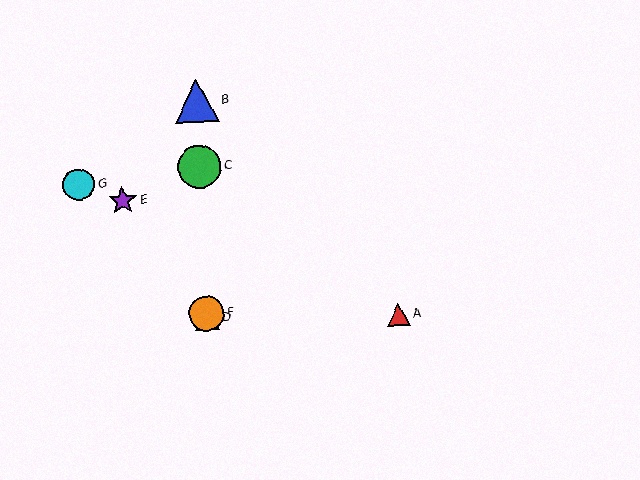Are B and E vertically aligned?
No, B is at x≈196 and E is at x≈123.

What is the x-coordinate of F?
Object F is at x≈207.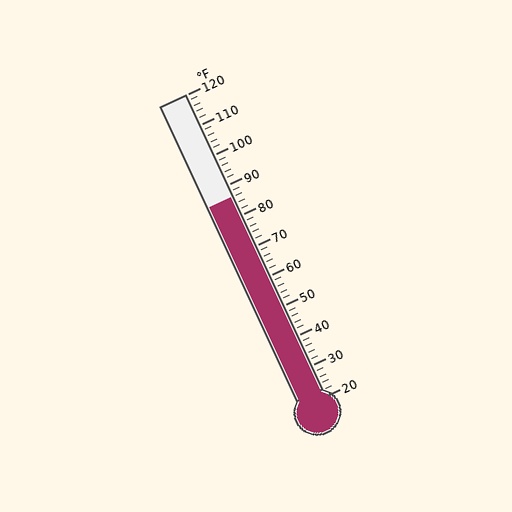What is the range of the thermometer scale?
The thermometer scale ranges from 20°F to 120°F.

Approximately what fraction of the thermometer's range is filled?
The thermometer is filled to approximately 65% of its range.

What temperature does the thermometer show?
The thermometer shows approximately 86°F.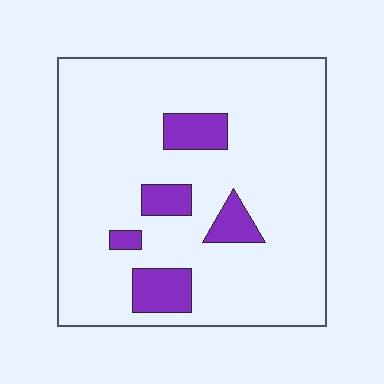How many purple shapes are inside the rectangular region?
5.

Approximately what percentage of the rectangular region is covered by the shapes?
Approximately 15%.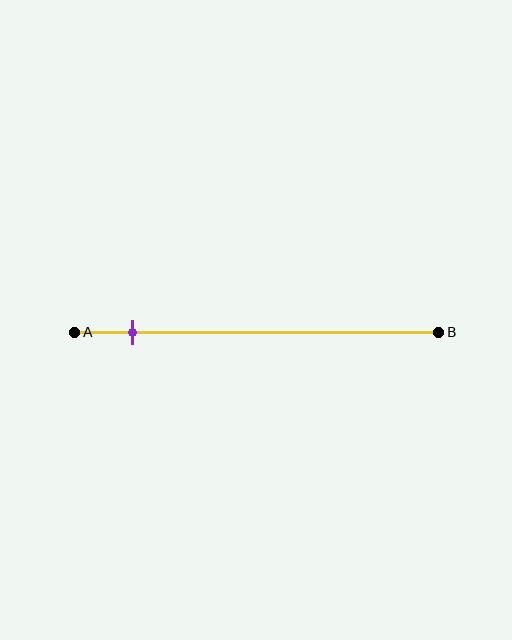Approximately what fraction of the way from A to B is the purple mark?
The purple mark is approximately 15% of the way from A to B.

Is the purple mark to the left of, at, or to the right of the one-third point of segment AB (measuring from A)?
The purple mark is to the left of the one-third point of segment AB.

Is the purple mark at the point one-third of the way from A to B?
No, the mark is at about 15% from A, not at the 33% one-third point.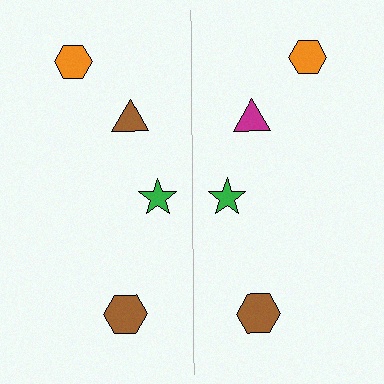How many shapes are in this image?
There are 8 shapes in this image.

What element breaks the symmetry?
The magenta triangle on the right side breaks the symmetry — its mirror counterpart is brown.